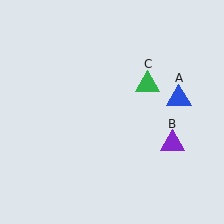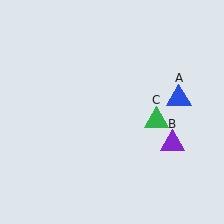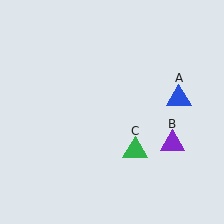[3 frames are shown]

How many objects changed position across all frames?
1 object changed position: green triangle (object C).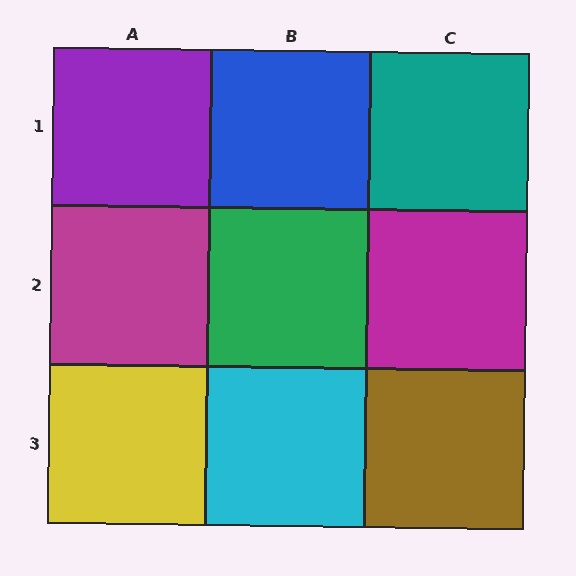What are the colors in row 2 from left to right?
Magenta, green, magenta.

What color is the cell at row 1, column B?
Blue.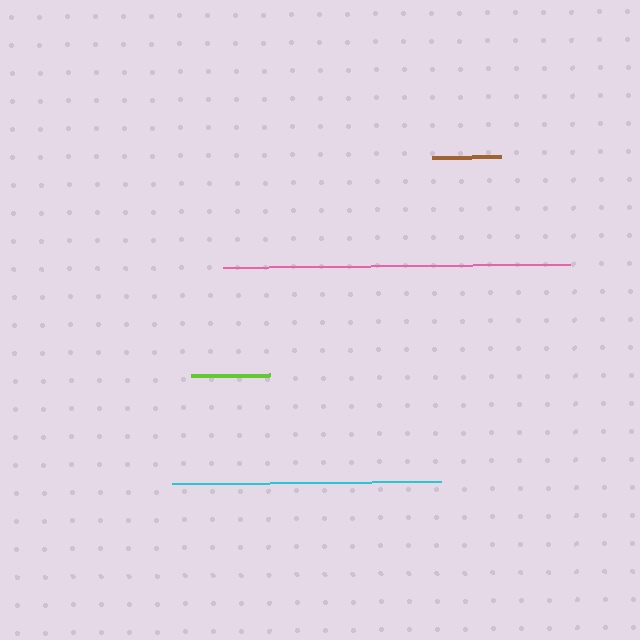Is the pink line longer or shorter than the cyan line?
The pink line is longer than the cyan line.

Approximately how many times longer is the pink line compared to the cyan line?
The pink line is approximately 1.3 times the length of the cyan line.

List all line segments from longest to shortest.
From longest to shortest: pink, cyan, lime, brown.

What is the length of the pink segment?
The pink segment is approximately 347 pixels long.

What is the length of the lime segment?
The lime segment is approximately 79 pixels long.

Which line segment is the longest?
The pink line is the longest at approximately 347 pixels.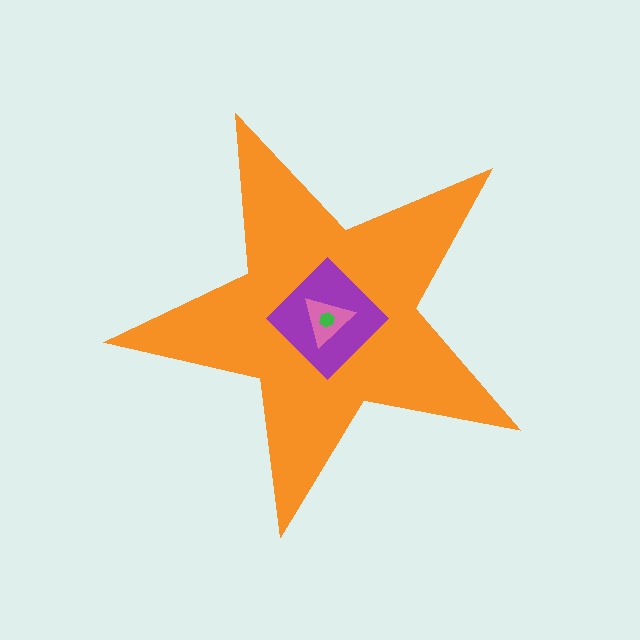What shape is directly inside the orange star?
The purple diamond.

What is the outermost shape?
The orange star.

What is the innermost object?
The green hexagon.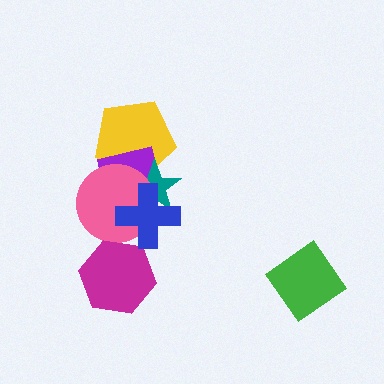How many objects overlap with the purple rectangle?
4 objects overlap with the purple rectangle.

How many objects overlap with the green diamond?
0 objects overlap with the green diamond.